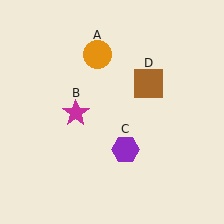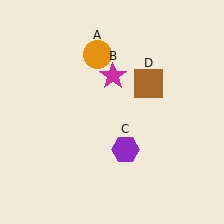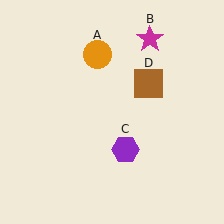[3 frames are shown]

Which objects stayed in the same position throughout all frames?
Orange circle (object A) and purple hexagon (object C) and brown square (object D) remained stationary.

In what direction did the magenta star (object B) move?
The magenta star (object B) moved up and to the right.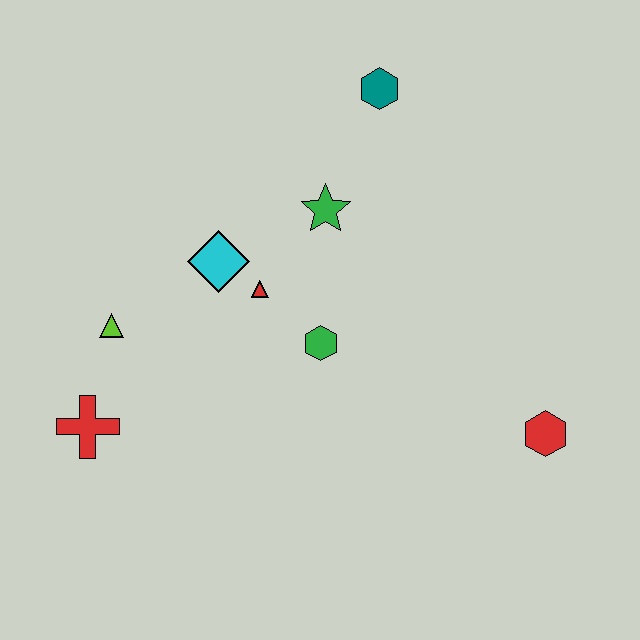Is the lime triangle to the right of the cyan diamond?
No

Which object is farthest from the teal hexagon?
The red cross is farthest from the teal hexagon.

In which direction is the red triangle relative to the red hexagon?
The red triangle is to the left of the red hexagon.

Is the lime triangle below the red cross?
No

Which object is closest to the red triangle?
The cyan diamond is closest to the red triangle.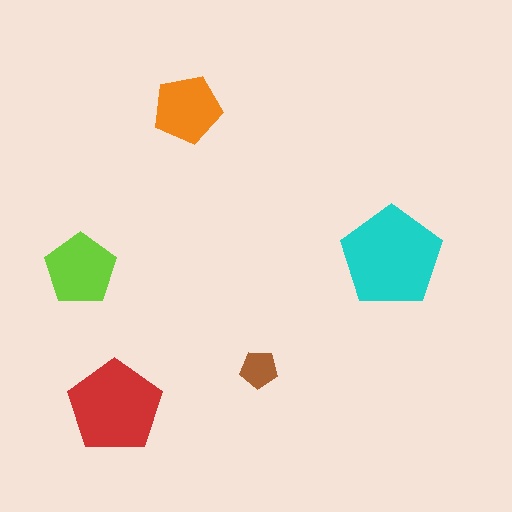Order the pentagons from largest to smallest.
the cyan one, the red one, the lime one, the orange one, the brown one.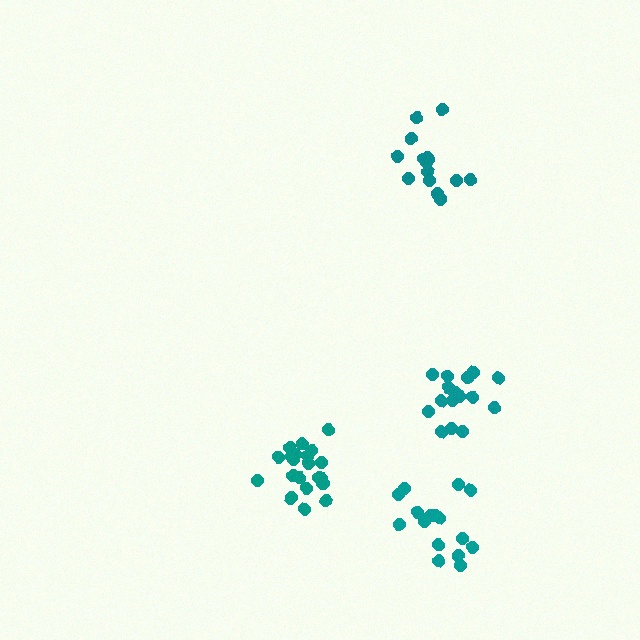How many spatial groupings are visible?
There are 4 spatial groupings.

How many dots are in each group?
Group 1: 16 dots, Group 2: 16 dots, Group 3: 21 dots, Group 4: 16 dots (69 total).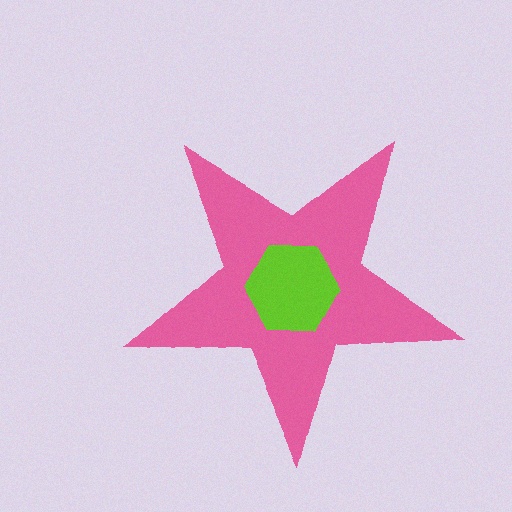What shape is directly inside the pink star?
The lime hexagon.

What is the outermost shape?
The pink star.